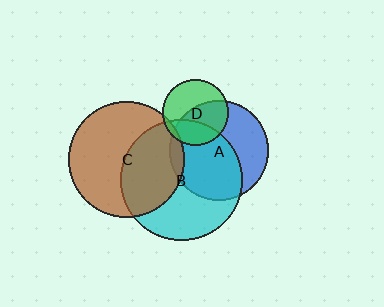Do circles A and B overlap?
Yes.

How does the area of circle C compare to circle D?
Approximately 3.1 times.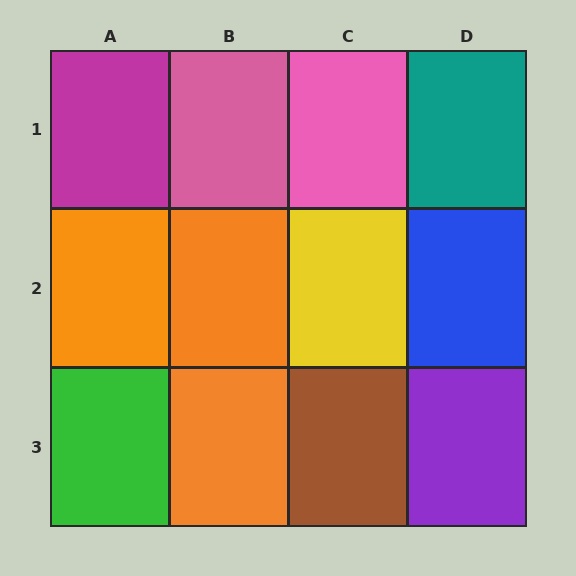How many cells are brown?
1 cell is brown.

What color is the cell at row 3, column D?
Purple.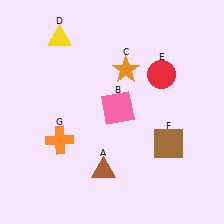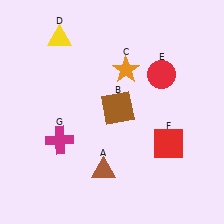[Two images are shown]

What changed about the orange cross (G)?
In Image 1, G is orange. In Image 2, it changed to magenta.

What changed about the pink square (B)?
In Image 1, B is pink. In Image 2, it changed to brown.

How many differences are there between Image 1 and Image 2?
There are 3 differences between the two images.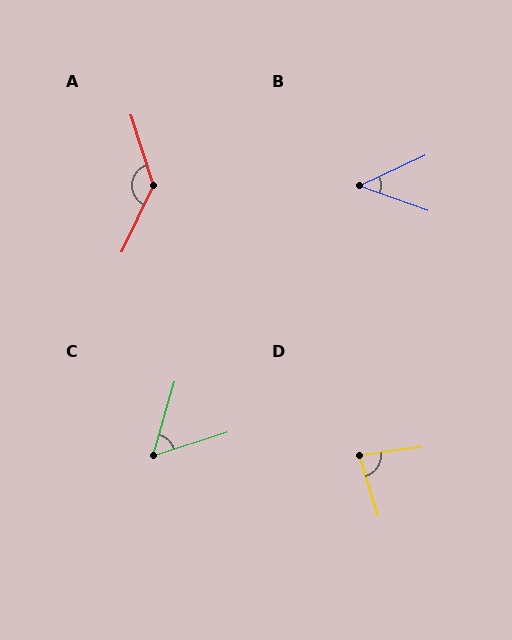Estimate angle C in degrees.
Approximately 56 degrees.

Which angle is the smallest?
B, at approximately 44 degrees.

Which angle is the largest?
A, at approximately 136 degrees.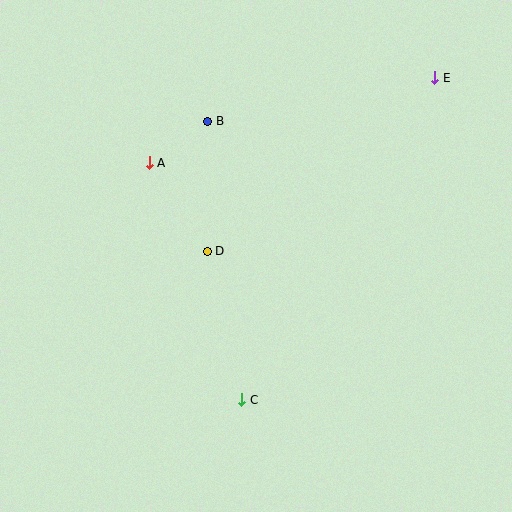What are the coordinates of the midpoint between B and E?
The midpoint between B and E is at (321, 100).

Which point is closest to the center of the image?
Point D at (207, 251) is closest to the center.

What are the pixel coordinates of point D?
Point D is at (207, 251).